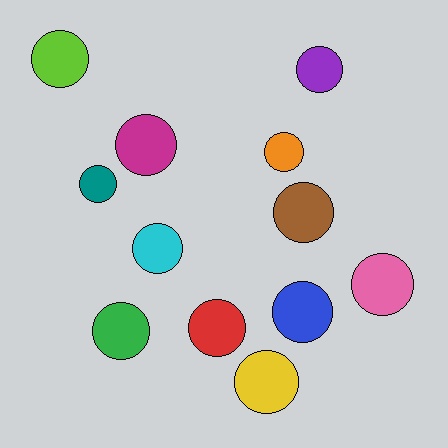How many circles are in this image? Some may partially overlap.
There are 12 circles.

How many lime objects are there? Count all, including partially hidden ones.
There is 1 lime object.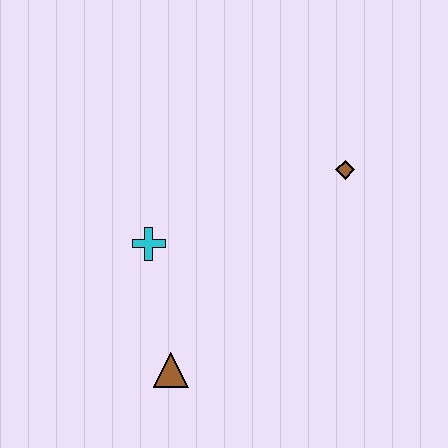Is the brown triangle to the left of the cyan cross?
No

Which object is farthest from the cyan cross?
The brown diamond is farthest from the cyan cross.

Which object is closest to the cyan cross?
The brown triangle is closest to the cyan cross.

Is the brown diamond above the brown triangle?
Yes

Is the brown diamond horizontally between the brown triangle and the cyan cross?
No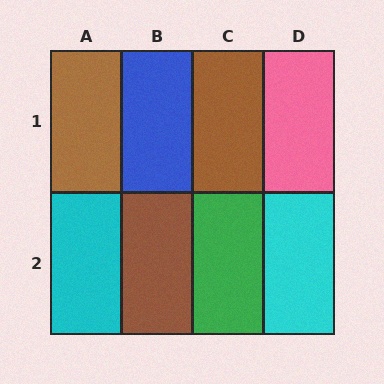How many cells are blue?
1 cell is blue.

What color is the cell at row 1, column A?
Brown.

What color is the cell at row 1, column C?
Brown.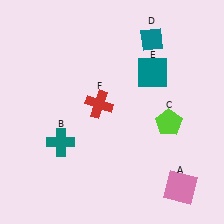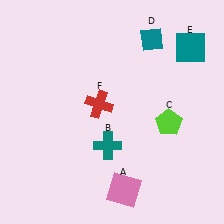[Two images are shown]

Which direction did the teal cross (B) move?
The teal cross (B) moved right.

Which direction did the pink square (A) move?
The pink square (A) moved left.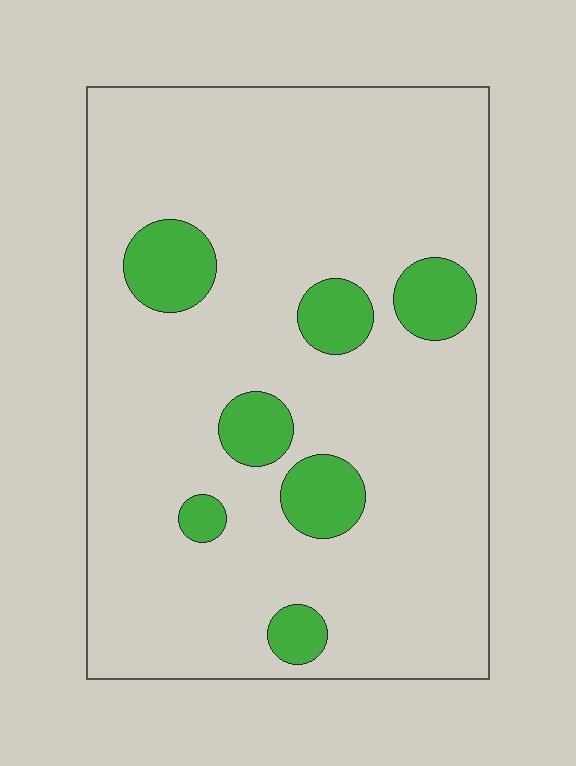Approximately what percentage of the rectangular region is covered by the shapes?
Approximately 15%.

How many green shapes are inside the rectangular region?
7.